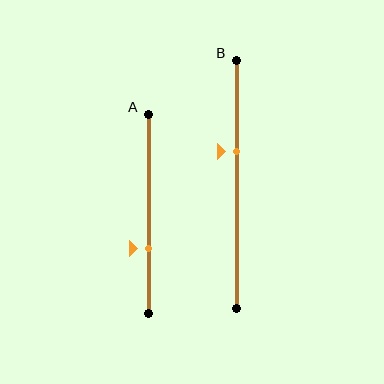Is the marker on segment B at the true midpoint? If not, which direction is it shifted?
No, the marker on segment B is shifted upward by about 13% of the segment length.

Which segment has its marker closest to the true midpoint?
Segment B has its marker closest to the true midpoint.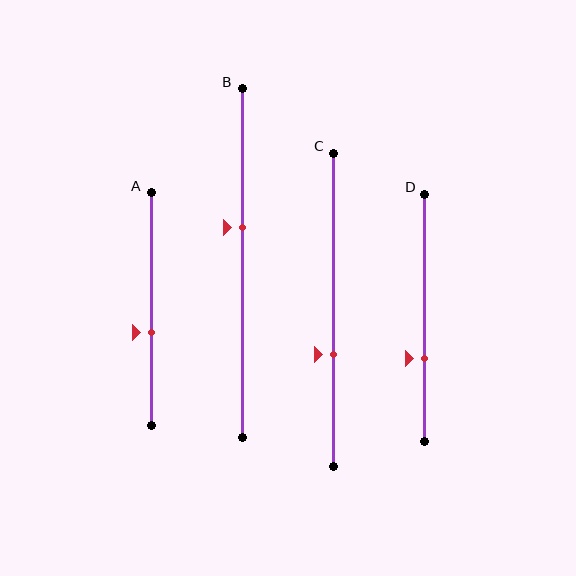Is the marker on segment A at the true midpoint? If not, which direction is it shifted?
No, the marker on segment A is shifted downward by about 10% of the segment length.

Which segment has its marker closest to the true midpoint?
Segment A has its marker closest to the true midpoint.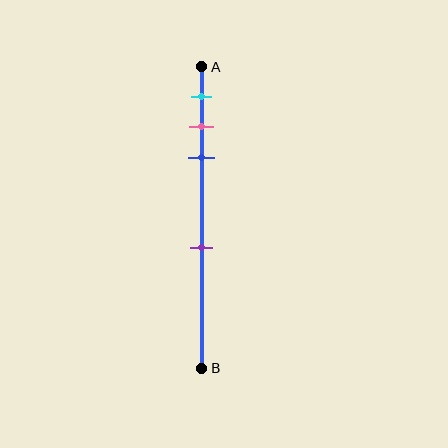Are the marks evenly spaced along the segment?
No, the marks are not evenly spaced.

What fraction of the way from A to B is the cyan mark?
The cyan mark is approximately 10% (0.1) of the way from A to B.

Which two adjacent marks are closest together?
The pink and blue marks are the closest adjacent pair.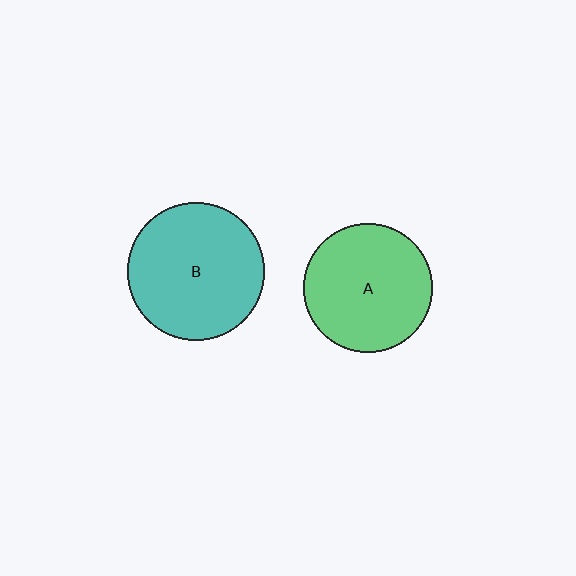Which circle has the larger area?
Circle B (teal).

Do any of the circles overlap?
No, none of the circles overlap.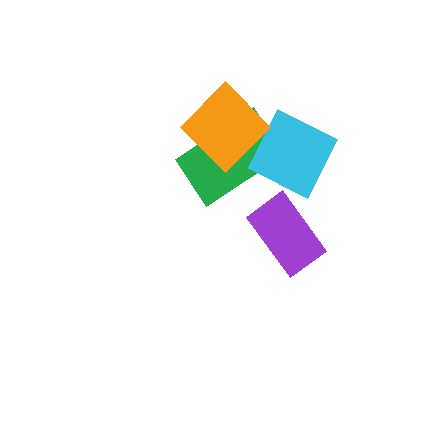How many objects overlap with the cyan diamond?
2 objects overlap with the cyan diamond.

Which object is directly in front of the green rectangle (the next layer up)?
The cyan diamond is directly in front of the green rectangle.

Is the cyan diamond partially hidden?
Yes, it is partially covered by another shape.